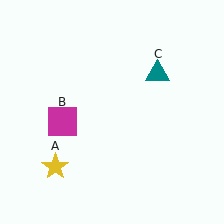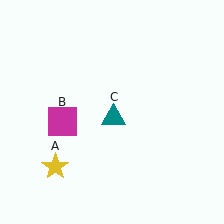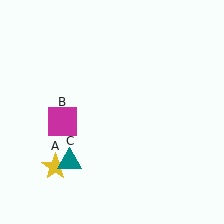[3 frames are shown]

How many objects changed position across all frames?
1 object changed position: teal triangle (object C).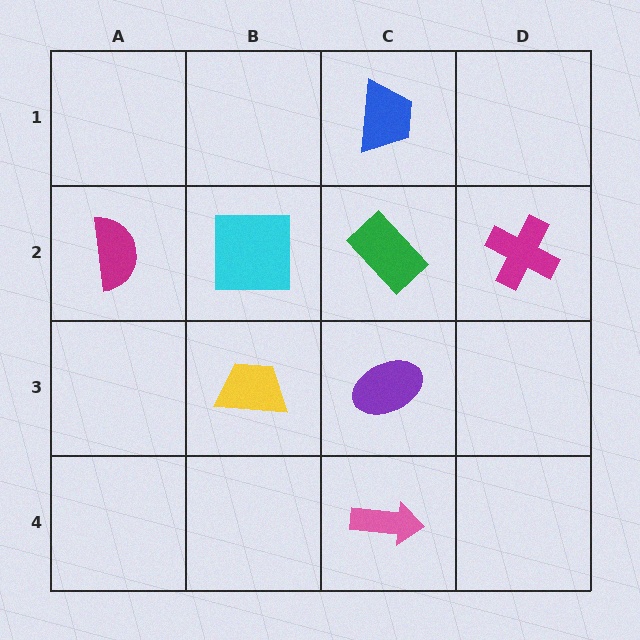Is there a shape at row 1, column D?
No, that cell is empty.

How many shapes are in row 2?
4 shapes.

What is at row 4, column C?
A pink arrow.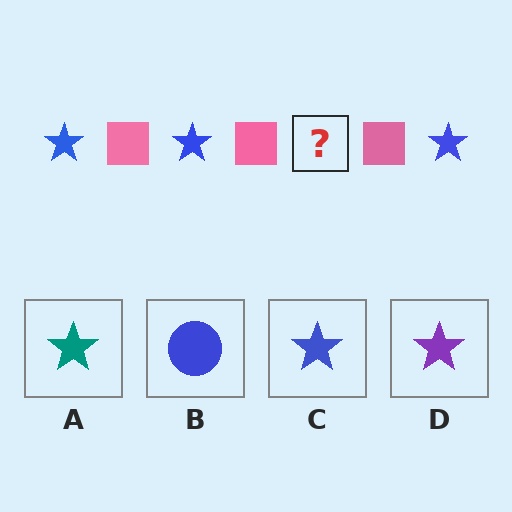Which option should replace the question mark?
Option C.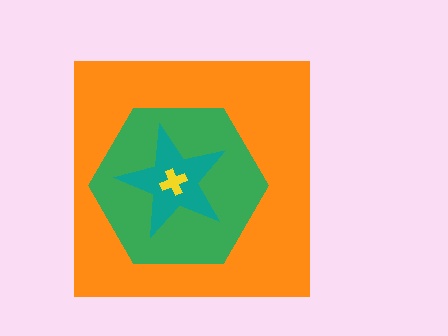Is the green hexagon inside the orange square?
Yes.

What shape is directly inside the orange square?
The green hexagon.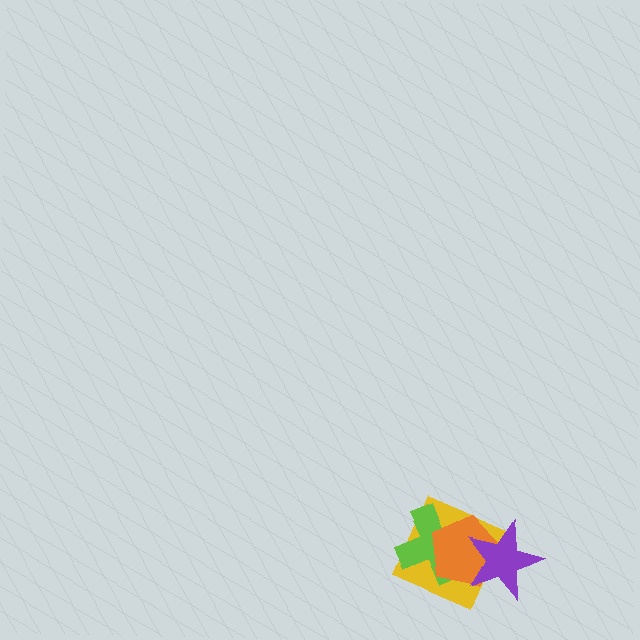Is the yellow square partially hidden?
Yes, it is partially covered by another shape.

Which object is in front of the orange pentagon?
The purple star is in front of the orange pentagon.